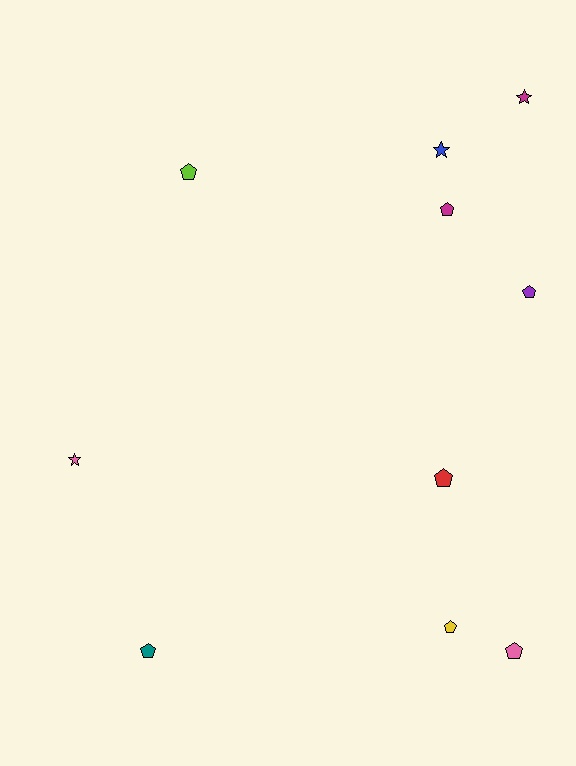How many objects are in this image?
There are 10 objects.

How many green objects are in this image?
There are no green objects.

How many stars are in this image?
There are 3 stars.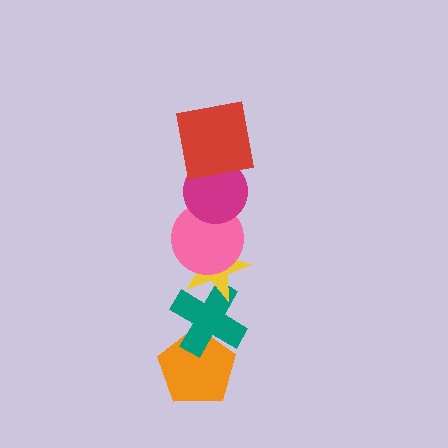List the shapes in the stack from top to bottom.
From top to bottom: the red square, the magenta circle, the pink circle, the yellow star, the teal cross, the orange pentagon.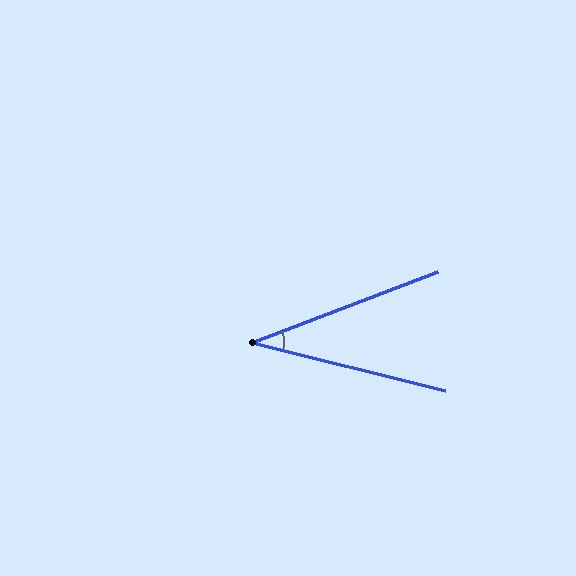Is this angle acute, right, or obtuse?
It is acute.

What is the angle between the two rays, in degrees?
Approximately 35 degrees.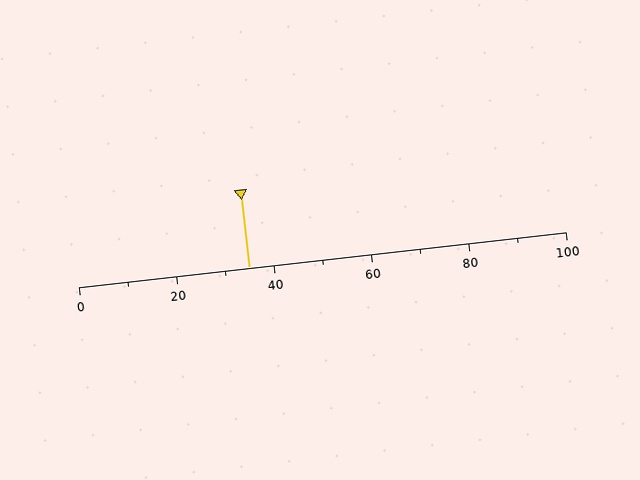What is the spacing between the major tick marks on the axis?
The major ticks are spaced 20 apart.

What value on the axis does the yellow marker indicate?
The marker indicates approximately 35.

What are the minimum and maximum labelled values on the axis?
The axis runs from 0 to 100.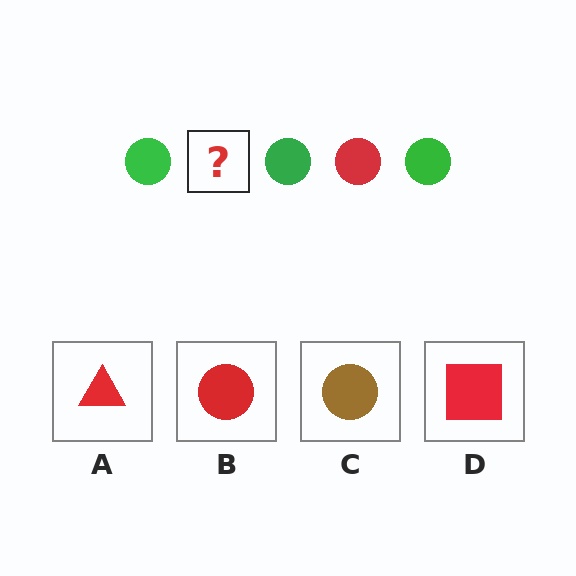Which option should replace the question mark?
Option B.